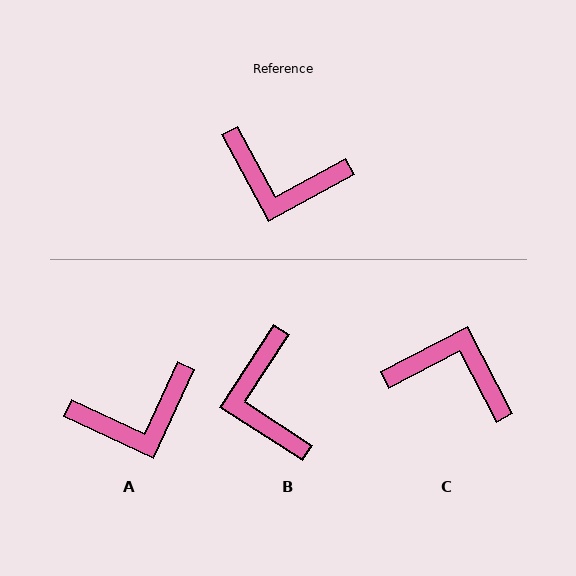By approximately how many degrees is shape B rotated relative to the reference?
Approximately 61 degrees clockwise.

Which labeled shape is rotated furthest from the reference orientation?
C, about 179 degrees away.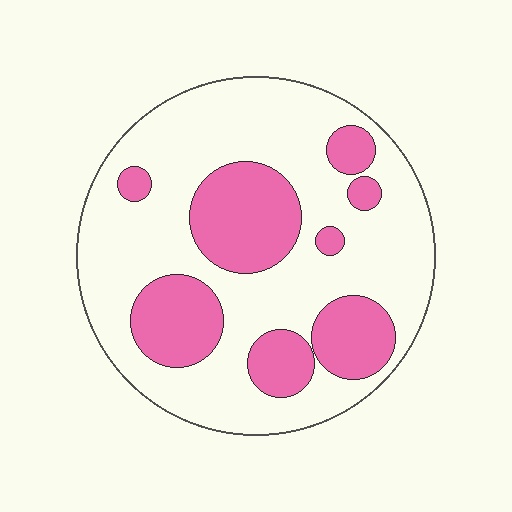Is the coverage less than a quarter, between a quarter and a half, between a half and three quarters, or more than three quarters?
Between a quarter and a half.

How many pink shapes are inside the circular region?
8.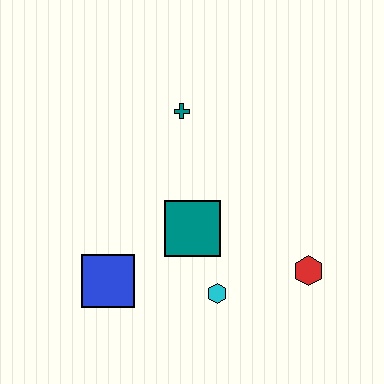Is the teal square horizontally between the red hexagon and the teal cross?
Yes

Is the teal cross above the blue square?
Yes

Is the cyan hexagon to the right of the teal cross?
Yes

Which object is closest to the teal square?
The cyan hexagon is closest to the teal square.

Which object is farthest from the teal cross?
The red hexagon is farthest from the teal cross.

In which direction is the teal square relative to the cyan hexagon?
The teal square is above the cyan hexagon.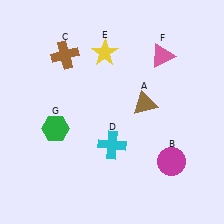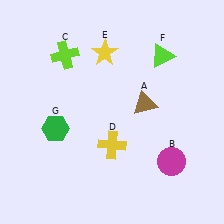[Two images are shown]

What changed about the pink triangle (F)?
In Image 1, F is pink. In Image 2, it changed to lime.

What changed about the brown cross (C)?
In Image 1, C is brown. In Image 2, it changed to lime.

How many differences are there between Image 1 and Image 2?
There are 3 differences between the two images.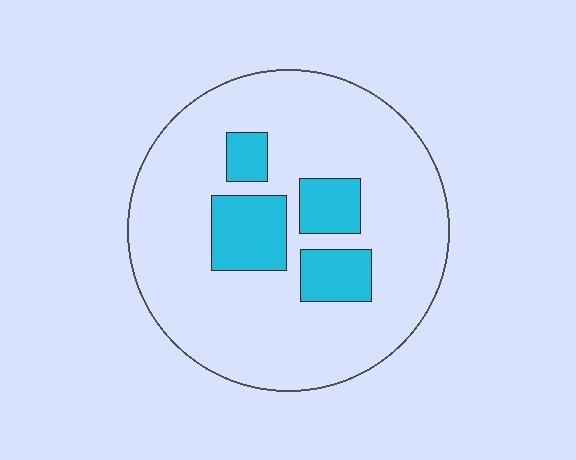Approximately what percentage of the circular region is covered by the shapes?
Approximately 20%.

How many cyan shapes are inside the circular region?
4.